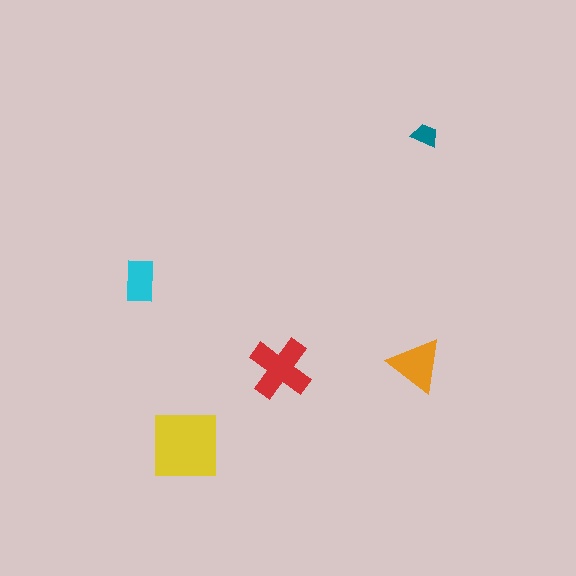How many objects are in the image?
There are 5 objects in the image.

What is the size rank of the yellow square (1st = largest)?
1st.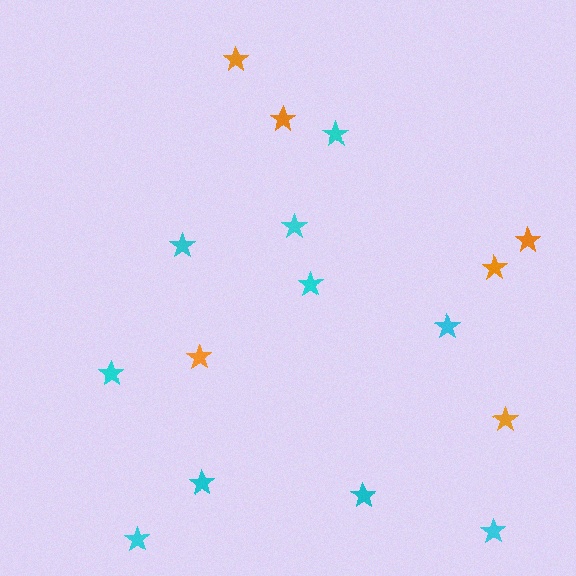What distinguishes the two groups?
There are 2 groups: one group of orange stars (6) and one group of cyan stars (10).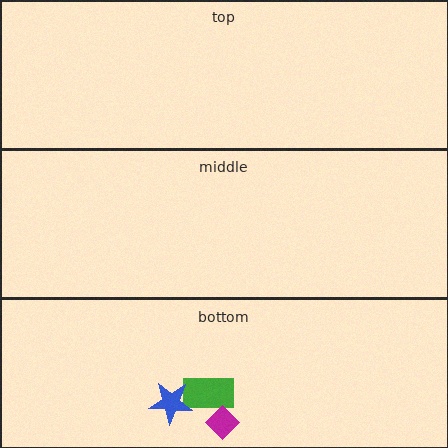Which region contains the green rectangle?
The bottom region.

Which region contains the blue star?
The bottom region.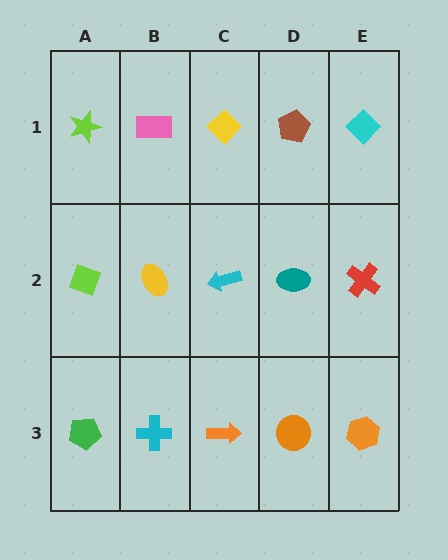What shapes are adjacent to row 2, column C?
A yellow diamond (row 1, column C), an orange arrow (row 3, column C), a yellow ellipse (row 2, column B), a teal ellipse (row 2, column D).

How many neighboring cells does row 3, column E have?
2.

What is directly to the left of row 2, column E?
A teal ellipse.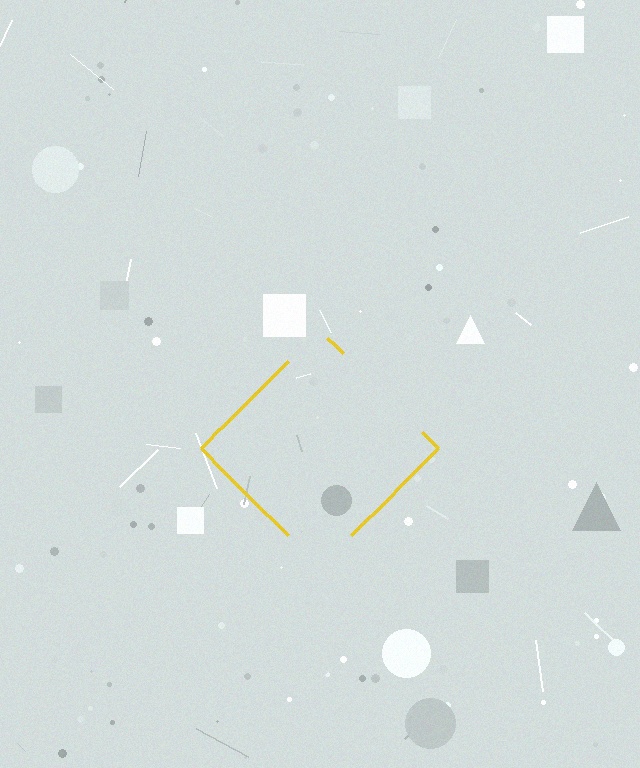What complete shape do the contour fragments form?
The contour fragments form a diamond.